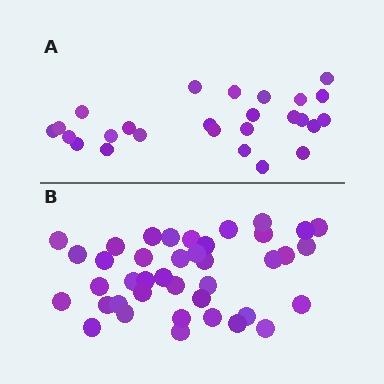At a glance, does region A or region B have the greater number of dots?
Region B (the bottom region) has more dots.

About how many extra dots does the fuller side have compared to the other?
Region B has approximately 15 more dots than region A.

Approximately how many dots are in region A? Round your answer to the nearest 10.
About 30 dots. (The exact count is 26, which rounds to 30.)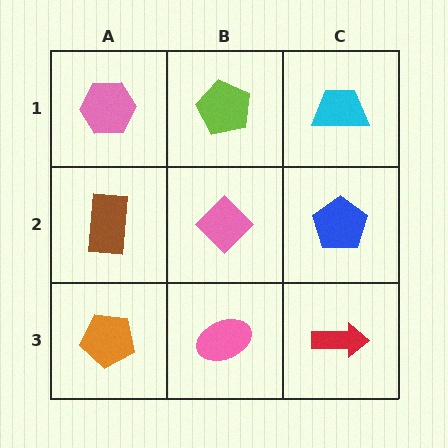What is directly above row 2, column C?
A cyan trapezoid.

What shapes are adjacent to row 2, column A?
A pink hexagon (row 1, column A), an orange pentagon (row 3, column A), a pink diamond (row 2, column B).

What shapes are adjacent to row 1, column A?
A brown rectangle (row 2, column A), a lime pentagon (row 1, column B).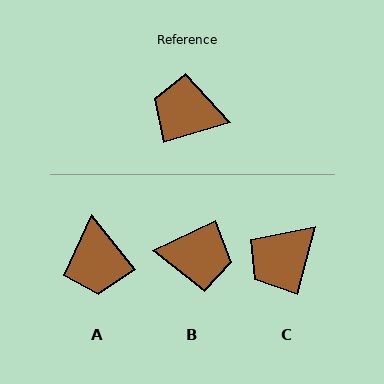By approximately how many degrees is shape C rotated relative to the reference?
Approximately 59 degrees counter-clockwise.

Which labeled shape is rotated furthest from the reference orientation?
B, about 170 degrees away.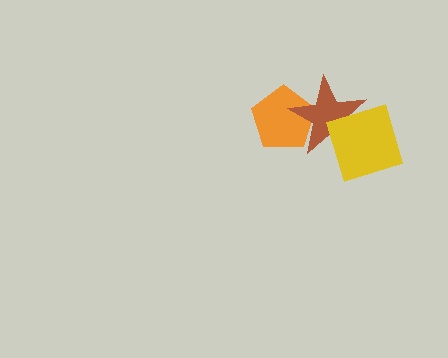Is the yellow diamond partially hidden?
No, no other shape covers it.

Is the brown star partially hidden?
Yes, it is partially covered by another shape.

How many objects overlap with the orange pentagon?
1 object overlaps with the orange pentagon.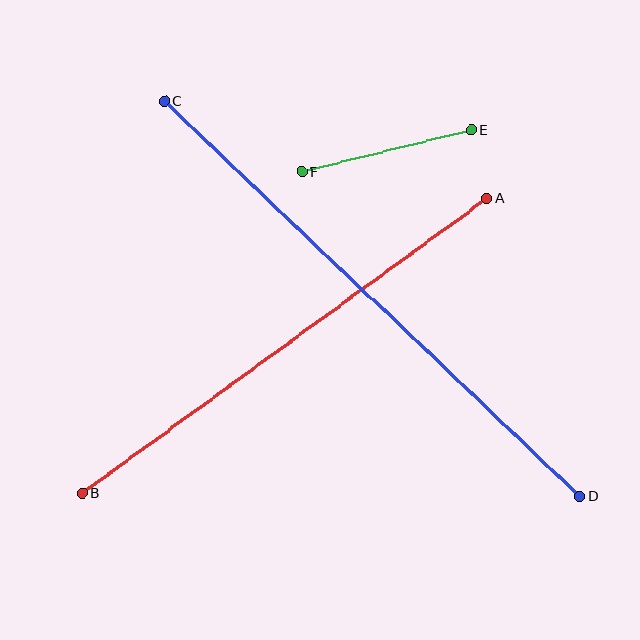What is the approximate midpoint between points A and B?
The midpoint is at approximately (285, 346) pixels.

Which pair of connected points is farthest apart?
Points C and D are farthest apart.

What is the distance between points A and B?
The distance is approximately 500 pixels.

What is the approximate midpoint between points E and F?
The midpoint is at approximately (386, 151) pixels.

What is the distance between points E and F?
The distance is approximately 174 pixels.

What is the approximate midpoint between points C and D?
The midpoint is at approximately (372, 299) pixels.